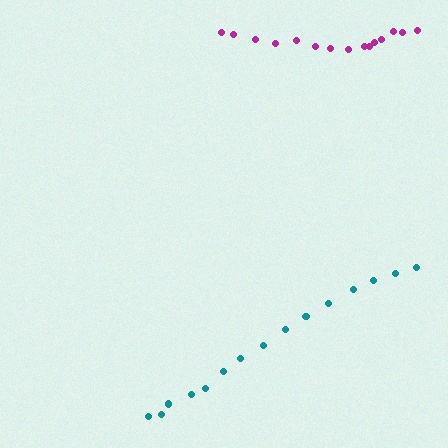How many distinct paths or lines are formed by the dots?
There are 2 distinct paths.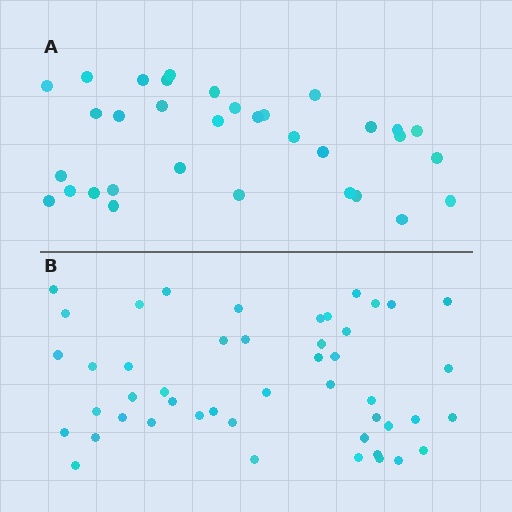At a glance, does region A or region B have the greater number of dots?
Region B (the bottom region) has more dots.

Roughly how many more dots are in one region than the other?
Region B has approximately 15 more dots than region A.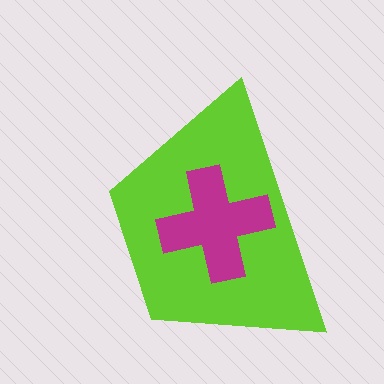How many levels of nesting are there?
2.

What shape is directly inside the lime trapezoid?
The magenta cross.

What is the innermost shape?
The magenta cross.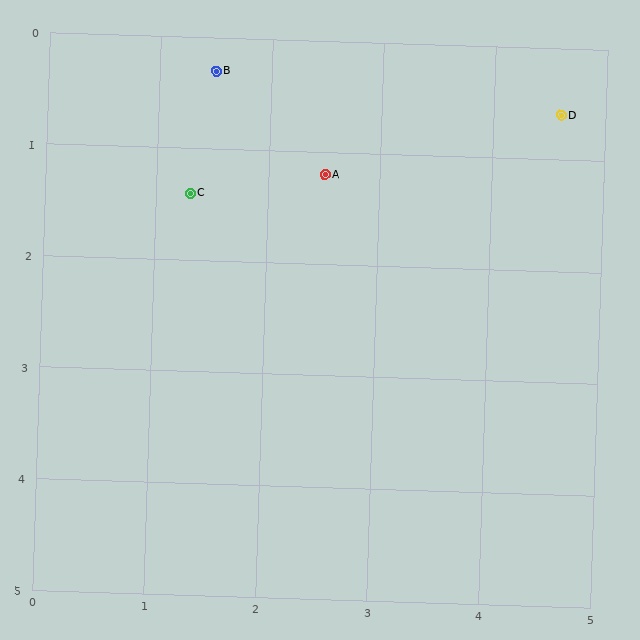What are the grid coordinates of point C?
Point C is at approximately (1.3, 1.4).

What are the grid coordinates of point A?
Point A is at approximately (2.5, 1.2).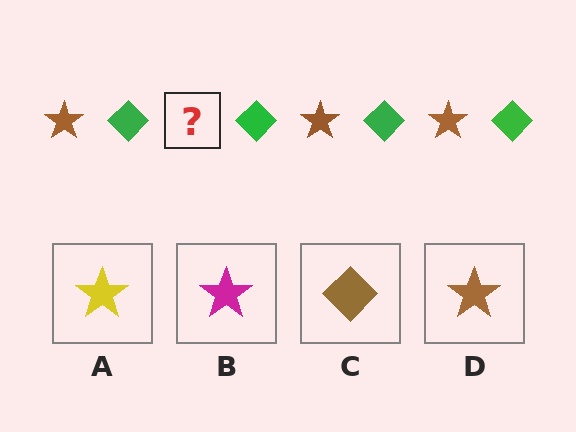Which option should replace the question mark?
Option D.